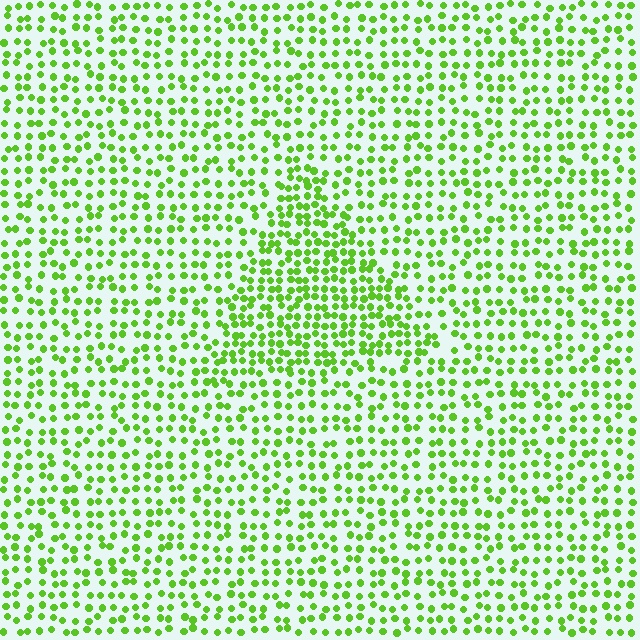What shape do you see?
I see a triangle.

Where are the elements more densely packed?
The elements are more densely packed inside the triangle boundary.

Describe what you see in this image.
The image contains small lime elements arranged at two different densities. A triangle-shaped region is visible where the elements are more densely packed than the surrounding area.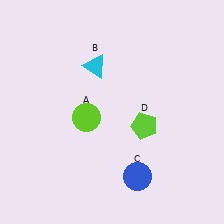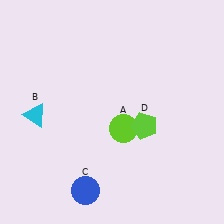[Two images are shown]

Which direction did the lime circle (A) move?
The lime circle (A) moved right.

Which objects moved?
The objects that moved are: the lime circle (A), the cyan triangle (B), the blue circle (C).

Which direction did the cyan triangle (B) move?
The cyan triangle (B) moved left.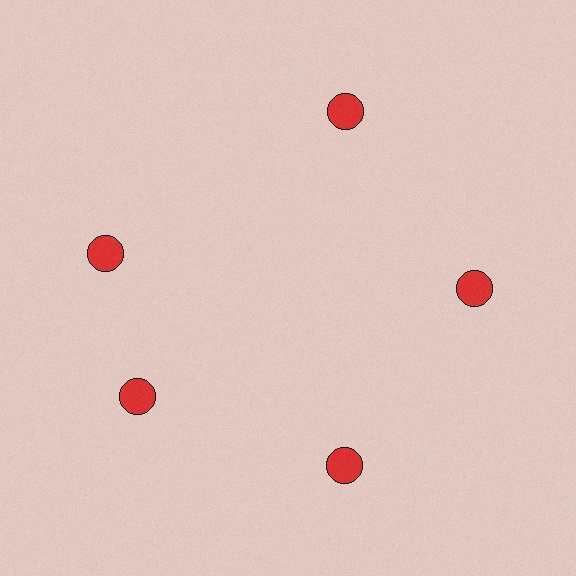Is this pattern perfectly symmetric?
No. The 5 red circles are arranged in a ring, but one element near the 10 o'clock position is rotated out of alignment along the ring, breaking the 5-fold rotational symmetry.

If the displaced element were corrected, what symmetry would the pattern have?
It would have 5-fold rotational symmetry — the pattern would map onto itself every 72 degrees.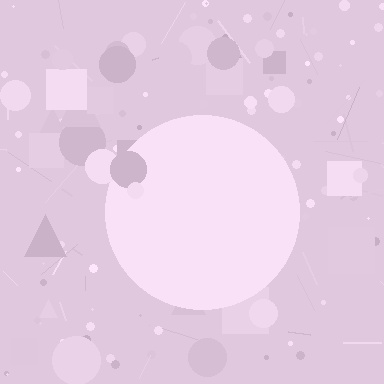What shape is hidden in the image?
A circle is hidden in the image.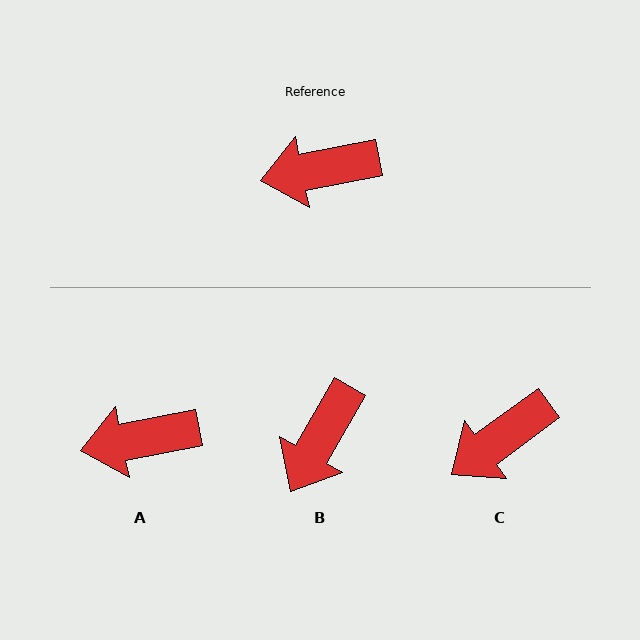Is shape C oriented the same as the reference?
No, it is off by about 25 degrees.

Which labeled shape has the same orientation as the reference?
A.